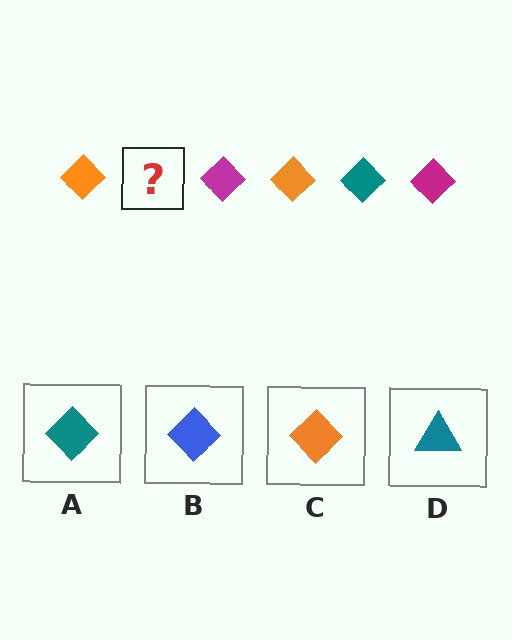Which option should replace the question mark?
Option A.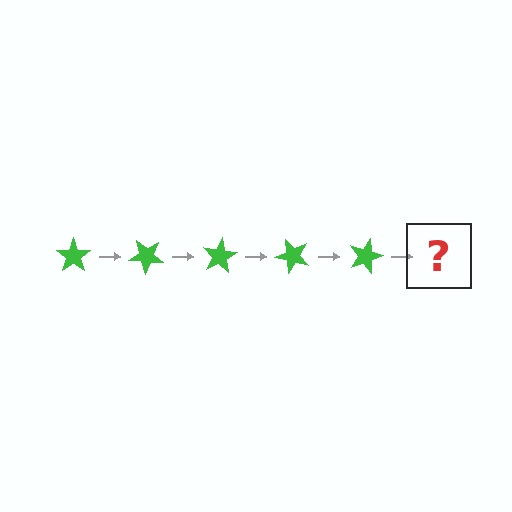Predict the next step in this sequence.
The next step is a green star rotated 200 degrees.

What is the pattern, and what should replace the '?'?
The pattern is that the star rotates 40 degrees each step. The '?' should be a green star rotated 200 degrees.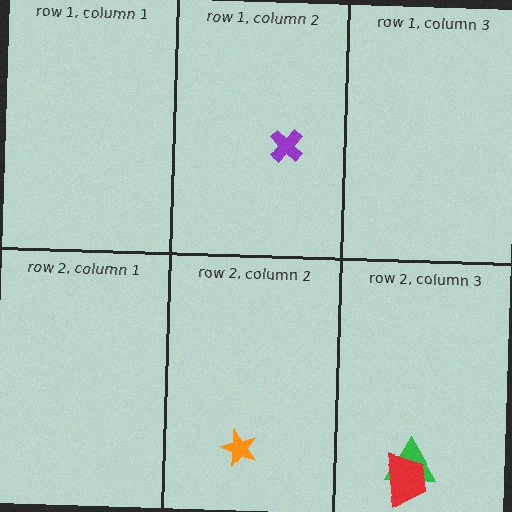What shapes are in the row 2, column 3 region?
The green triangle, the red trapezoid.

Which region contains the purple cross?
The row 1, column 2 region.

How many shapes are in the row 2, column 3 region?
2.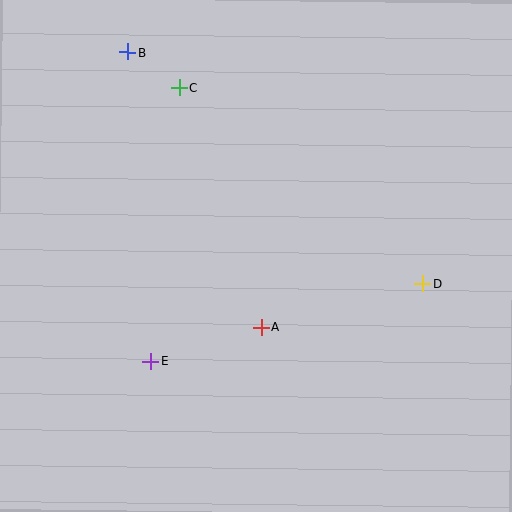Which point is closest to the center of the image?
Point A at (261, 327) is closest to the center.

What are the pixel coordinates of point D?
Point D is at (422, 284).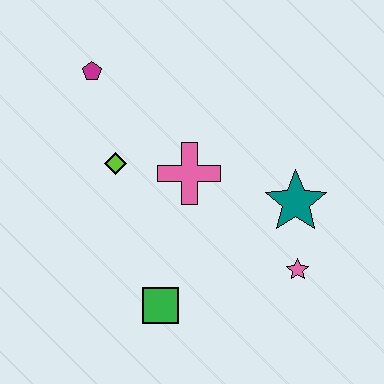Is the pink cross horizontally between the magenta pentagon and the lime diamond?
No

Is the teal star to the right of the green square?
Yes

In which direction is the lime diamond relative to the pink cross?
The lime diamond is to the left of the pink cross.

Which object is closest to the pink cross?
The lime diamond is closest to the pink cross.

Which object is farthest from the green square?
The magenta pentagon is farthest from the green square.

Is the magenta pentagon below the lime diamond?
No